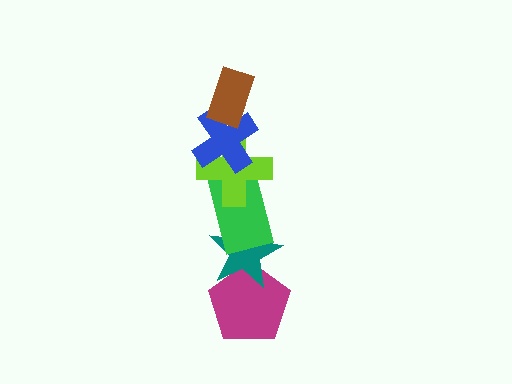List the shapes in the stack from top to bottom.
From top to bottom: the brown rectangle, the blue cross, the lime cross, the green rectangle, the teal star, the magenta pentagon.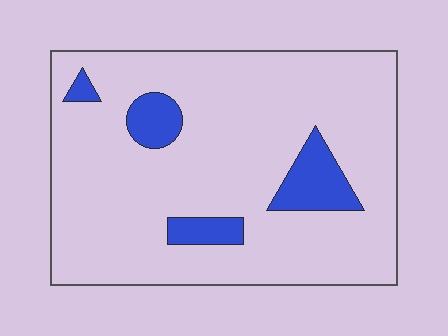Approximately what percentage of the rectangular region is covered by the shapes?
Approximately 10%.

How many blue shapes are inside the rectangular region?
4.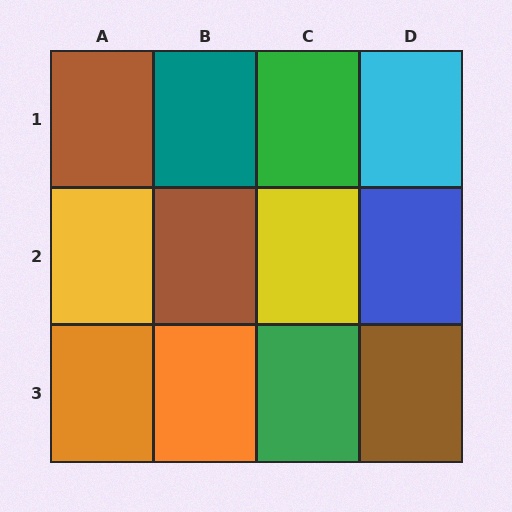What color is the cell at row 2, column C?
Yellow.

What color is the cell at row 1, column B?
Teal.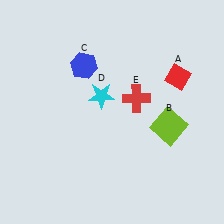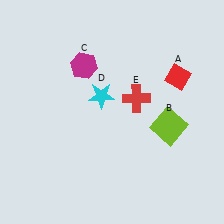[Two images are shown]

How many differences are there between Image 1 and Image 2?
There is 1 difference between the two images.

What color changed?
The hexagon (C) changed from blue in Image 1 to magenta in Image 2.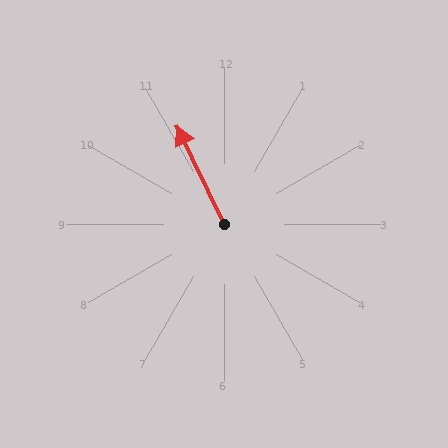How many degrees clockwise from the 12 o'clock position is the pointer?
Approximately 334 degrees.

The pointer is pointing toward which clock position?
Roughly 11 o'clock.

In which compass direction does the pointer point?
Northwest.